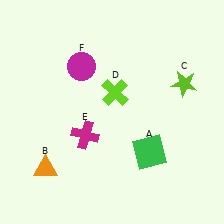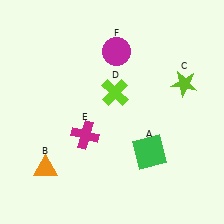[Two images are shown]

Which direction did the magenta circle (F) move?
The magenta circle (F) moved right.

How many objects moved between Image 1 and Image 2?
1 object moved between the two images.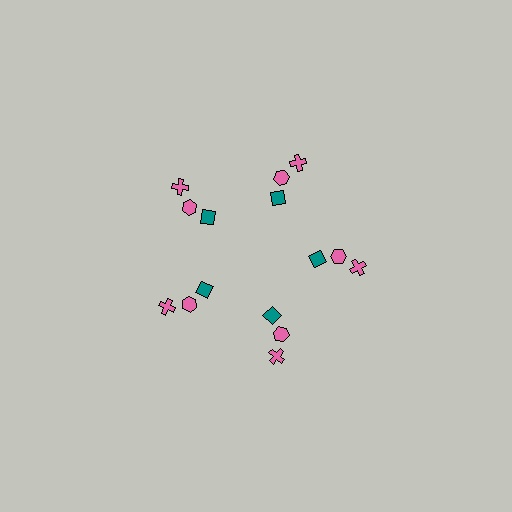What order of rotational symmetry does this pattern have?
This pattern has 5-fold rotational symmetry.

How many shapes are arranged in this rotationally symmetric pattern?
There are 15 shapes, arranged in 5 groups of 3.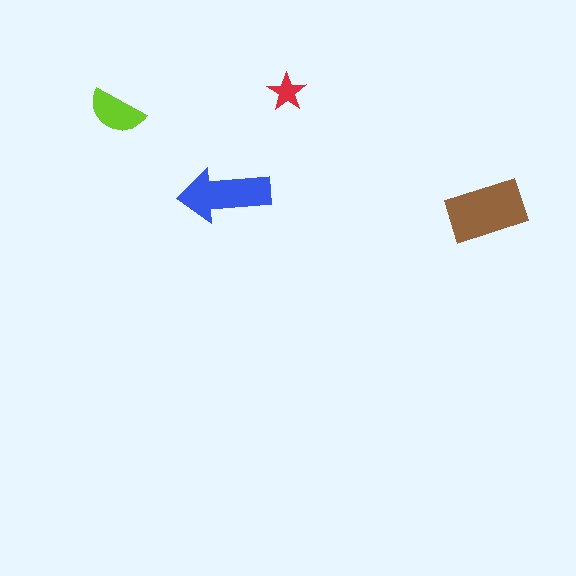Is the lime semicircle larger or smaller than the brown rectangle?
Smaller.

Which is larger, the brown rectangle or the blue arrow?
The brown rectangle.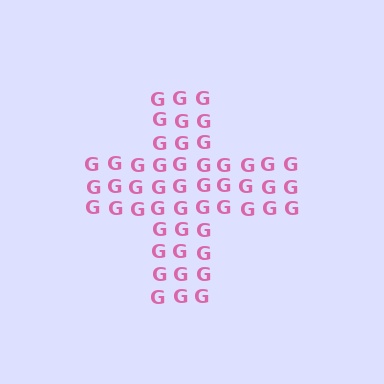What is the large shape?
The large shape is a cross.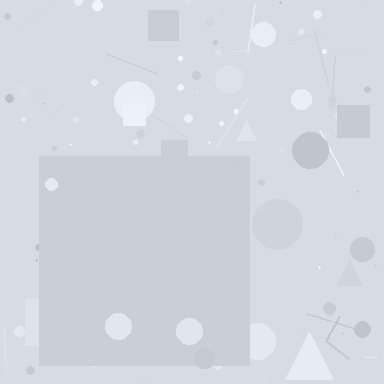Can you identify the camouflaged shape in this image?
The camouflaged shape is a square.